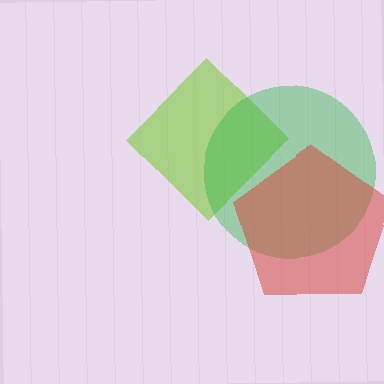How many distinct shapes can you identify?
There are 3 distinct shapes: a lime diamond, a green circle, a red pentagon.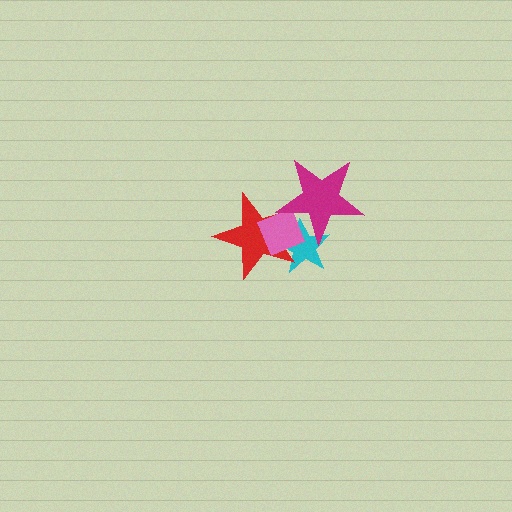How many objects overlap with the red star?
3 objects overlap with the red star.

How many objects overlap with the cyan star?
3 objects overlap with the cyan star.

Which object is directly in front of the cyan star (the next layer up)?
The red star is directly in front of the cyan star.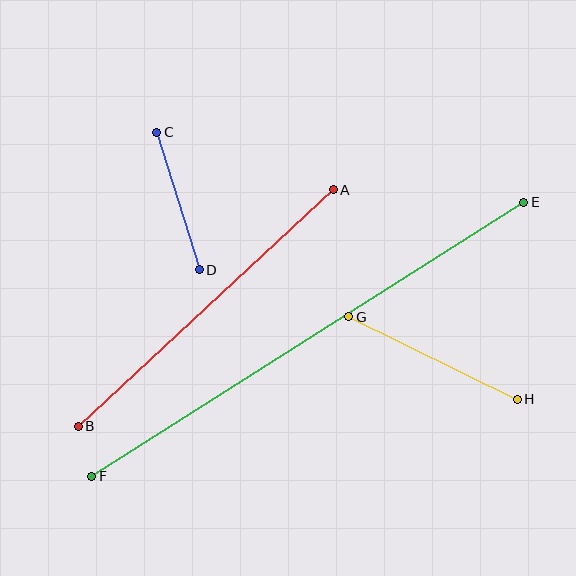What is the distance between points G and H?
The distance is approximately 187 pixels.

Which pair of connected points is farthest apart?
Points E and F are farthest apart.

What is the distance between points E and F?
The distance is approximately 512 pixels.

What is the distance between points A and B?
The distance is approximately 348 pixels.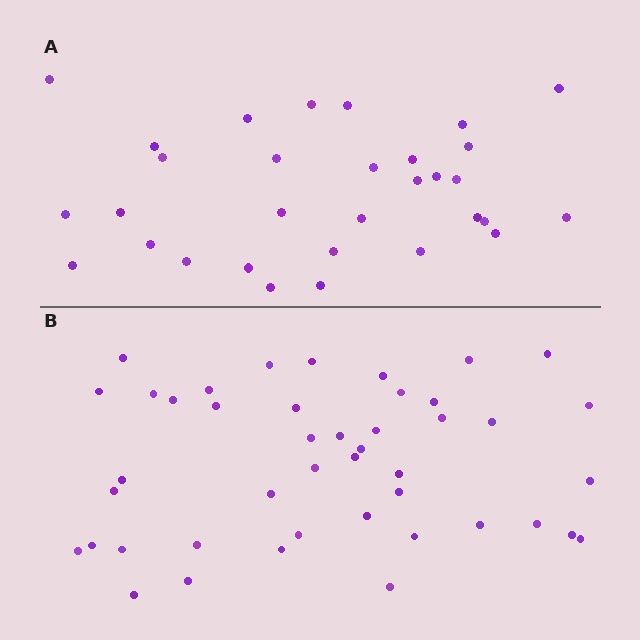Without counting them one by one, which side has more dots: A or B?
Region B (the bottom region) has more dots.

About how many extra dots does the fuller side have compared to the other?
Region B has approximately 15 more dots than region A.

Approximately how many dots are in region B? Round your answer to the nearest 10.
About 40 dots. (The exact count is 44, which rounds to 40.)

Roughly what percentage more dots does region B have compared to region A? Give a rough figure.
About 40% more.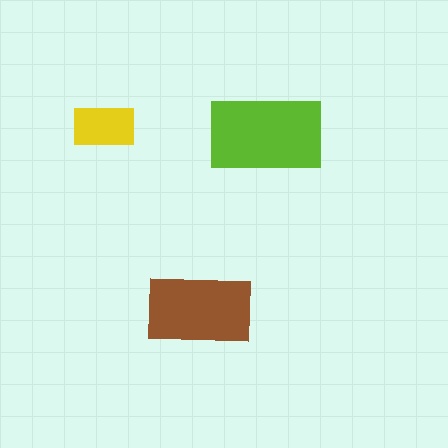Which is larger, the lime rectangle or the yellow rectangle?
The lime one.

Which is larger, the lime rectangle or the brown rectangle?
The lime one.